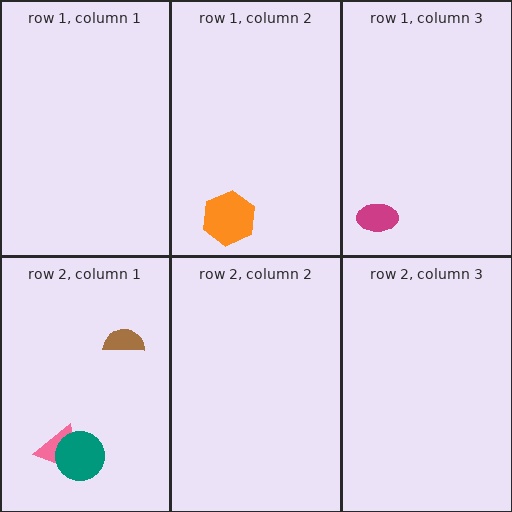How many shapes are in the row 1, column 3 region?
1.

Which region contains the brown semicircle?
The row 2, column 1 region.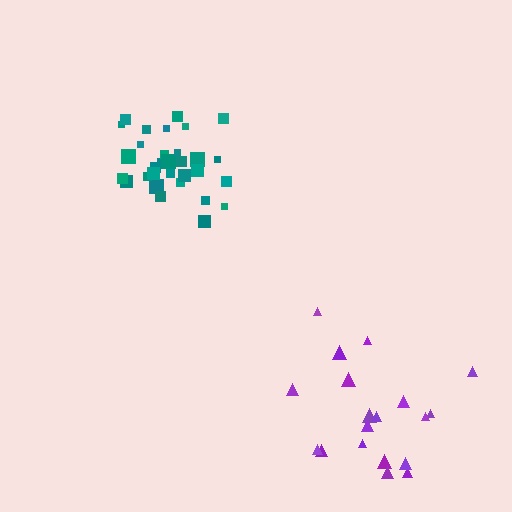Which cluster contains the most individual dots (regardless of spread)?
Teal (33).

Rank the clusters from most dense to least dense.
teal, purple.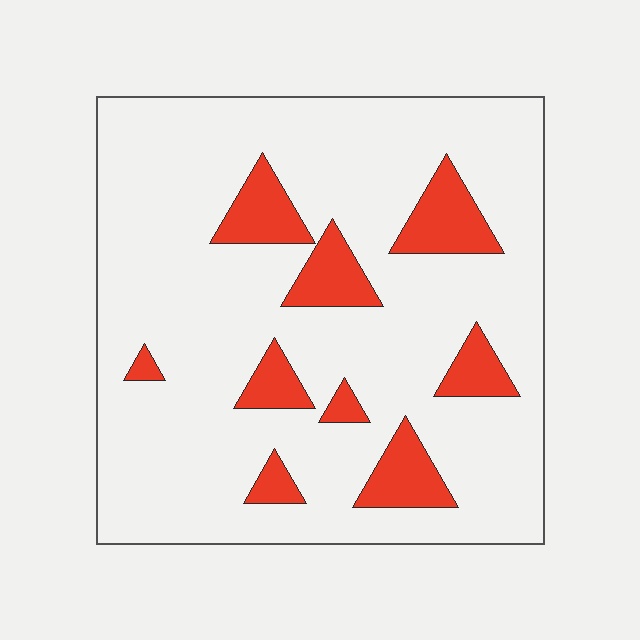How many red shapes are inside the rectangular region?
9.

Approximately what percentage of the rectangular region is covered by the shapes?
Approximately 15%.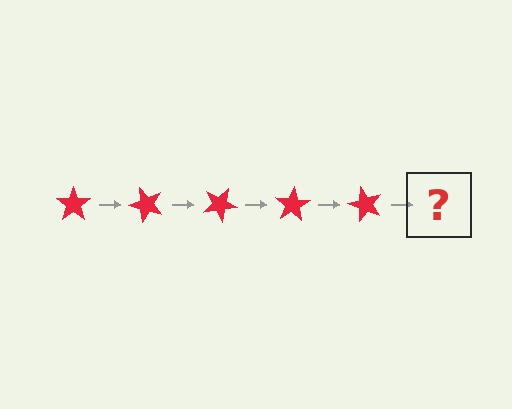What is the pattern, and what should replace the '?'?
The pattern is that the star rotates 50 degrees each step. The '?' should be a red star rotated 250 degrees.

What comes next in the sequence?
The next element should be a red star rotated 250 degrees.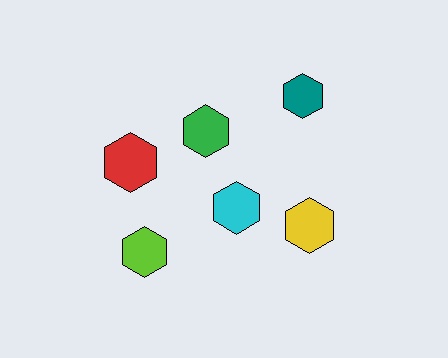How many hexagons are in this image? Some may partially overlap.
There are 6 hexagons.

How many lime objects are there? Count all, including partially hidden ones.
There is 1 lime object.